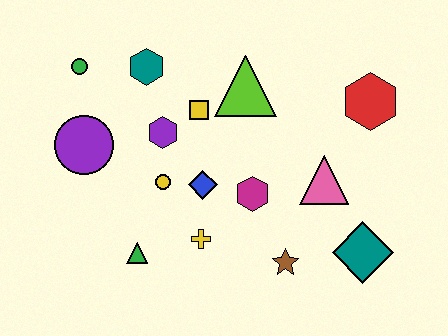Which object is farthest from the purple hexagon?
The teal diamond is farthest from the purple hexagon.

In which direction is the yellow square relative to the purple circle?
The yellow square is to the right of the purple circle.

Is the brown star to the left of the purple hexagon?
No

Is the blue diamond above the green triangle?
Yes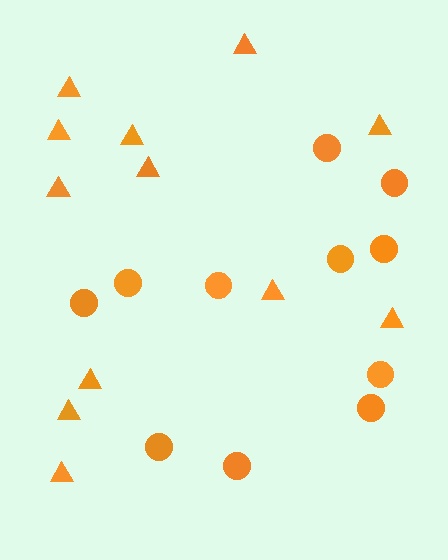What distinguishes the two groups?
There are 2 groups: one group of circles (11) and one group of triangles (12).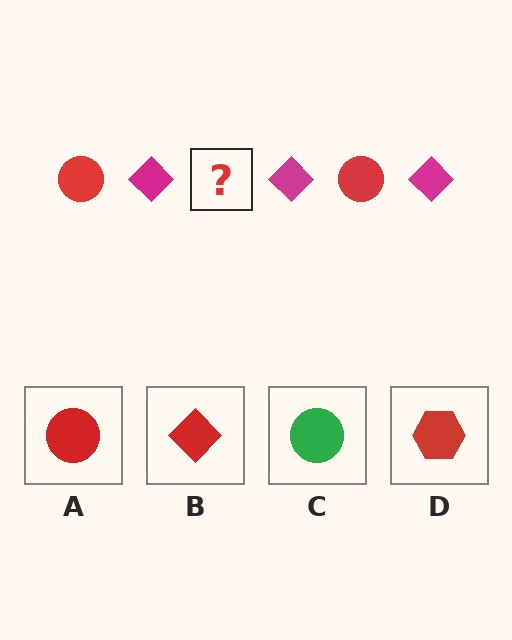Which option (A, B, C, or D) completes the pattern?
A.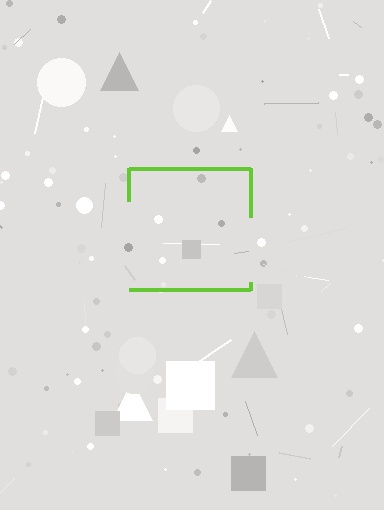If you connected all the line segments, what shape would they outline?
They would outline a square.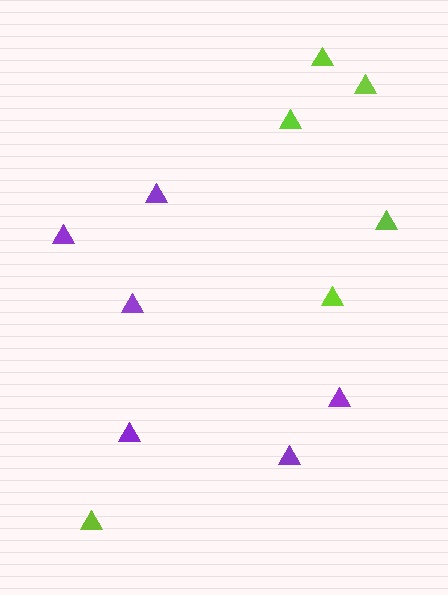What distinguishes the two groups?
There are 2 groups: one group of purple triangles (6) and one group of lime triangles (6).